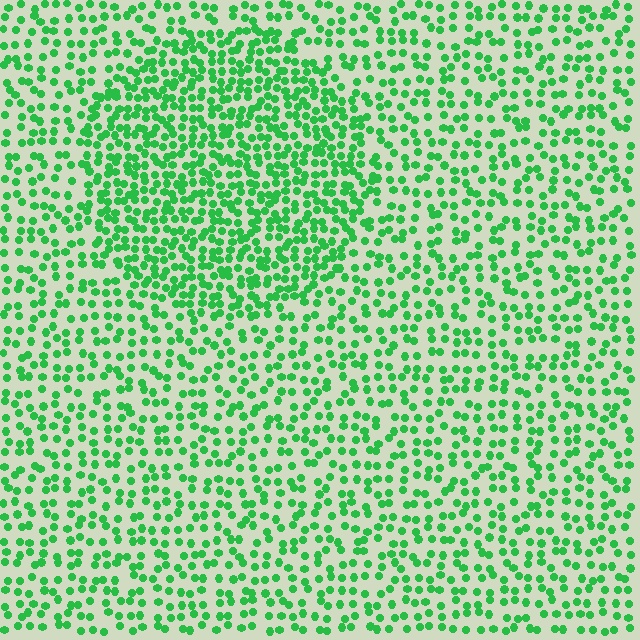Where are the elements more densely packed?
The elements are more densely packed inside the circle boundary.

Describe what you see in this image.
The image contains small green elements arranged at two different densities. A circle-shaped region is visible where the elements are more densely packed than the surrounding area.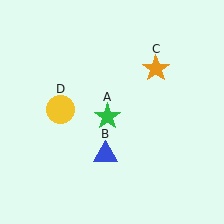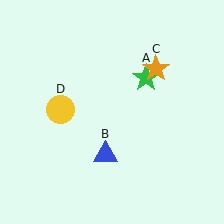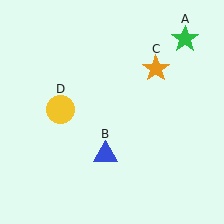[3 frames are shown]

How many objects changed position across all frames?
1 object changed position: green star (object A).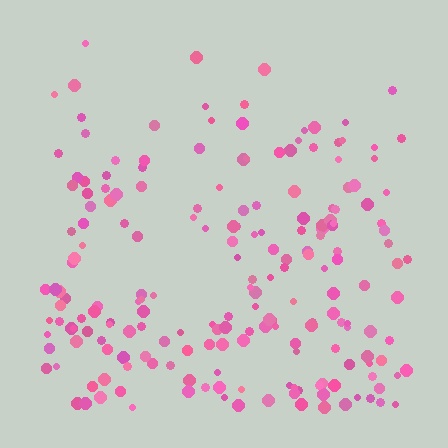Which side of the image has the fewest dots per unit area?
The top.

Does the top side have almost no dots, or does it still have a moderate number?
Still a moderate number, just noticeably fewer than the bottom.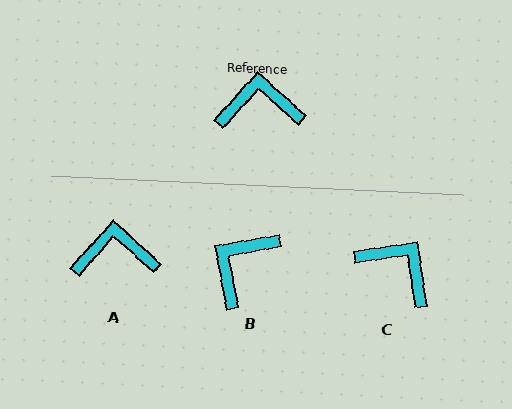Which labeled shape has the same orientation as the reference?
A.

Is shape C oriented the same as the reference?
No, it is off by about 40 degrees.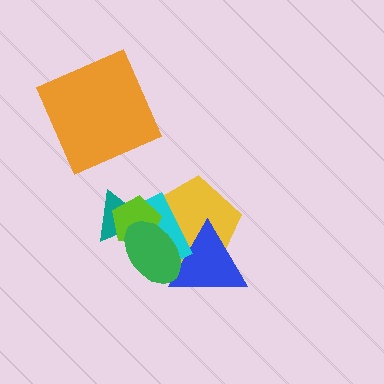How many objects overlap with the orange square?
0 objects overlap with the orange square.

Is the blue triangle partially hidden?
Yes, it is partially covered by another shape.